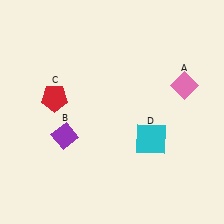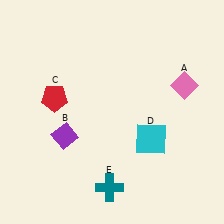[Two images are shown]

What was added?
A teal cross (E) was added in Image 2.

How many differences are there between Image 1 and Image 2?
There is 1 difference between the two images.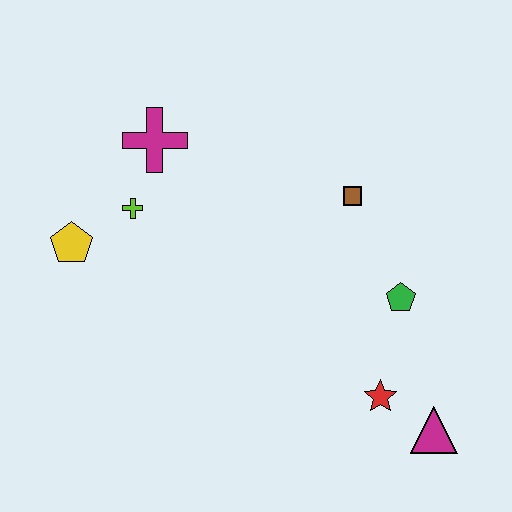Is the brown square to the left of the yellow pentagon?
No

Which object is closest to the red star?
The magenta triangle is closest to the red star.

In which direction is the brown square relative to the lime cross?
The brown square is to the right of the lime cross.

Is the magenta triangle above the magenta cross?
No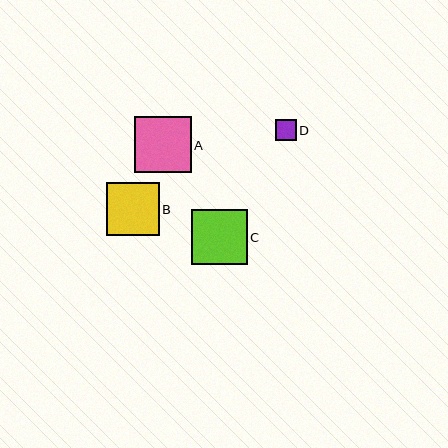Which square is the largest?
Square A is the largest with a size of approximately 56 pixels.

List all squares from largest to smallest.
From largest to smallest: A, C, B, D.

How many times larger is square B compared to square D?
Square B is approximately 2.5 times the size of square D.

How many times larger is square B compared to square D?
Square B is approximately 2.5 times the size of square D.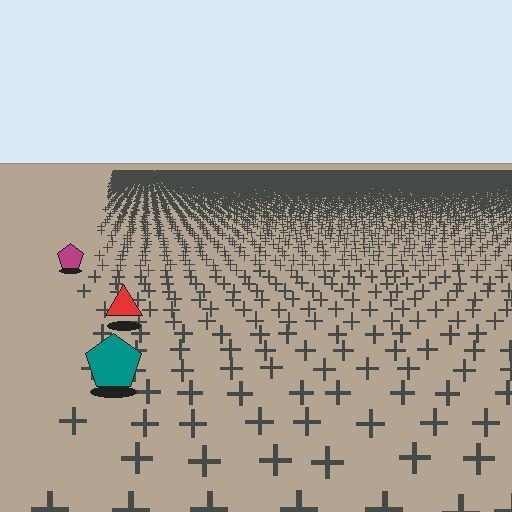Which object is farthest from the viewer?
The magenta pentagon is farthest from the viewer. It appears smaller and the ground texture around it is denser.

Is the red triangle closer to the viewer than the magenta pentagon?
Yes. The red triangle is closer — you can tell from the texture gradient: the ground texture is coarser near it.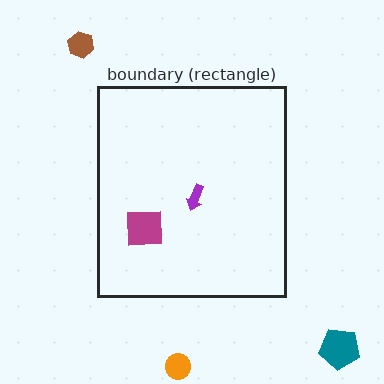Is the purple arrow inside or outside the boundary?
Inside.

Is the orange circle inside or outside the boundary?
Outside.